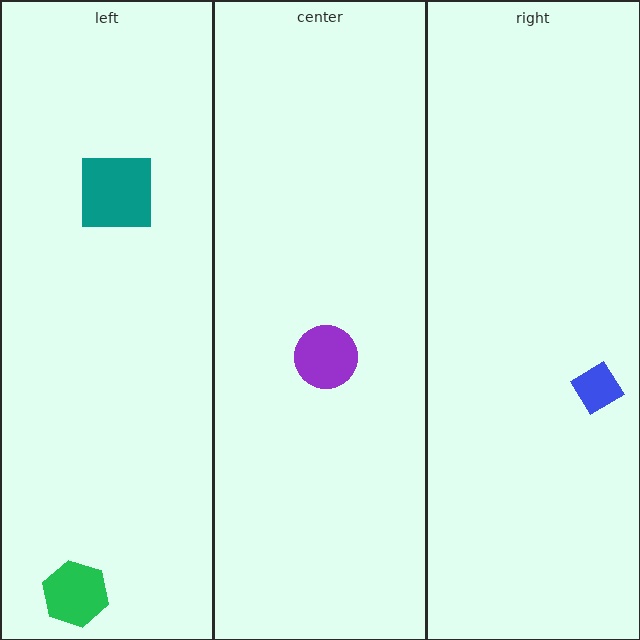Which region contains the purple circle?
The center region.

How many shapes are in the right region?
1.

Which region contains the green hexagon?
The left region.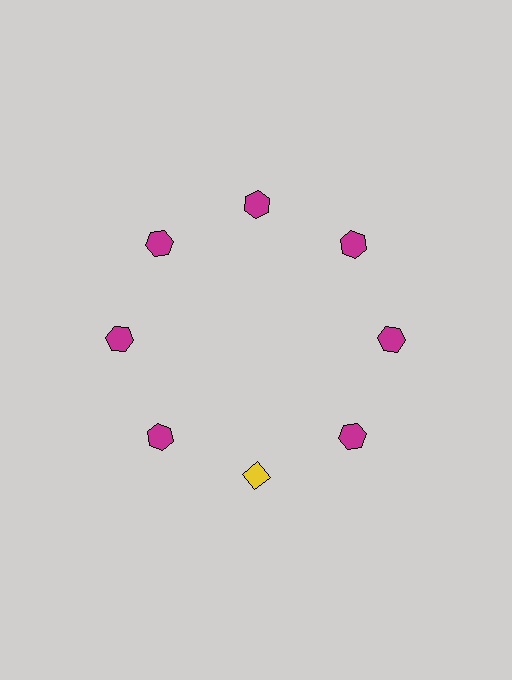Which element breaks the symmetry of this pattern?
The yellow diamond at roughly the 6 o'clock position breaks the symmetry. All other shapes are magenta hexagons.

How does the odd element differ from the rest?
It differs in both color (yellow instead of magenta) and shape (diamond instead of hexagon).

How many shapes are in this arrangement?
There are 8 shapes arranged in a ring pattern.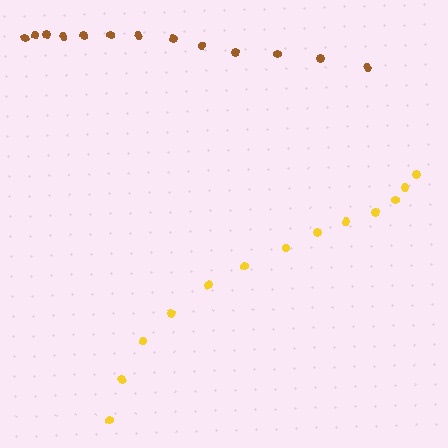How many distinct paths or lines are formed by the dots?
There are 2 distinct paths.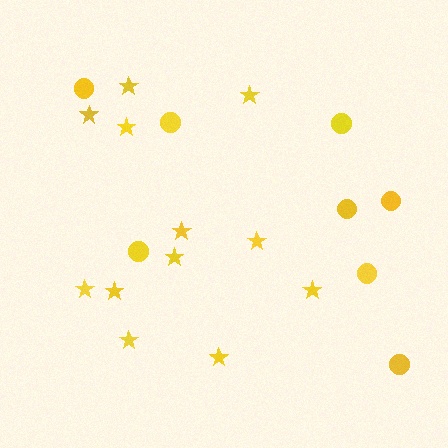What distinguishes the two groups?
There are 2 groups: one group of stars (12) and one group of circles (8).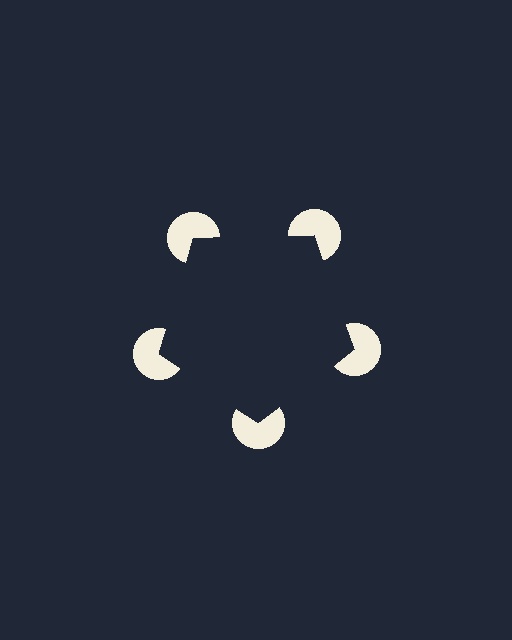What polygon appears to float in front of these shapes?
An illusory pentagon — its edges are inferred from the aligned wedge cuts in the pac-man discs, not physically drawn.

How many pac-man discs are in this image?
There are 5 — one at each vertex of the illusory pentagon.